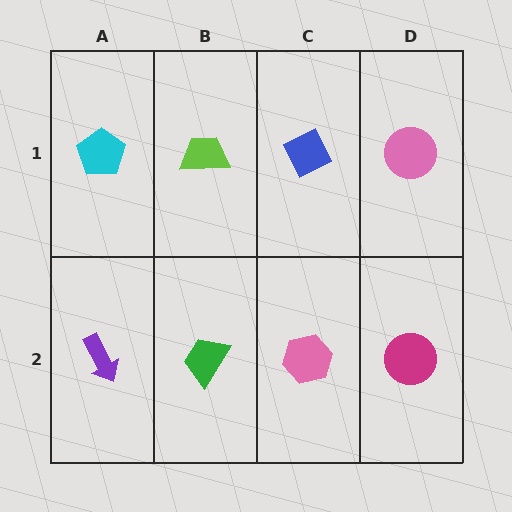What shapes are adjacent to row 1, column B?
A green trapezoid (row 2, column B), a cyan pentagon (row 1, column A), a blue diamond (row 1, column C).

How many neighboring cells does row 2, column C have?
3.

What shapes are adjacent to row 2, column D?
A pink circle (row 1, column D), a pink hexagon (row 2, column C).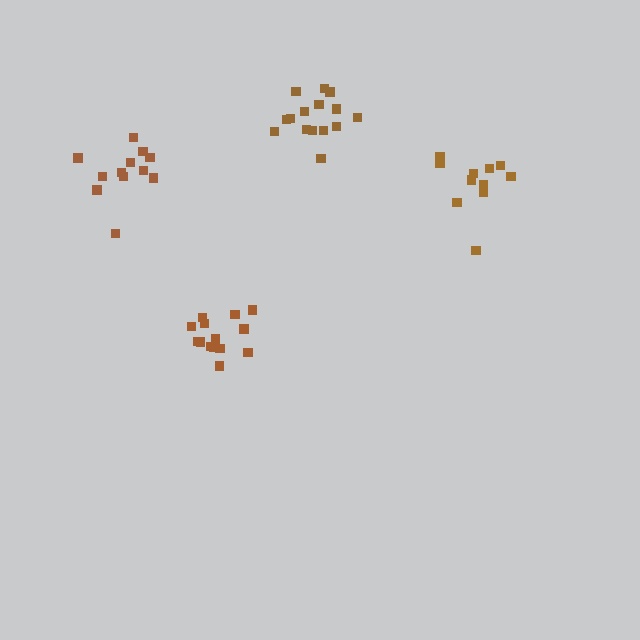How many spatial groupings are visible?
There are 4 spatial groupings.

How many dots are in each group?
Group 1: 15 dots, Group 2: 11 dots, Group 3: 12 dots, Group 4: 15 dots (53 total).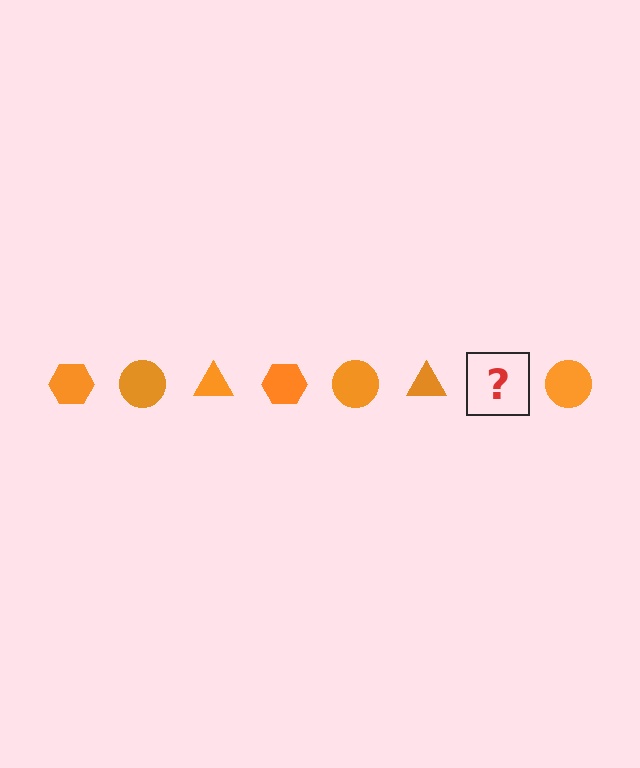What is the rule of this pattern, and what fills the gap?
The rule is that the pattern cycles through hexagon, circle, triangle shapes in orange. The gap should be filled with an orange hexagon.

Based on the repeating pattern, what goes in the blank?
The blank should be an orange hexagon.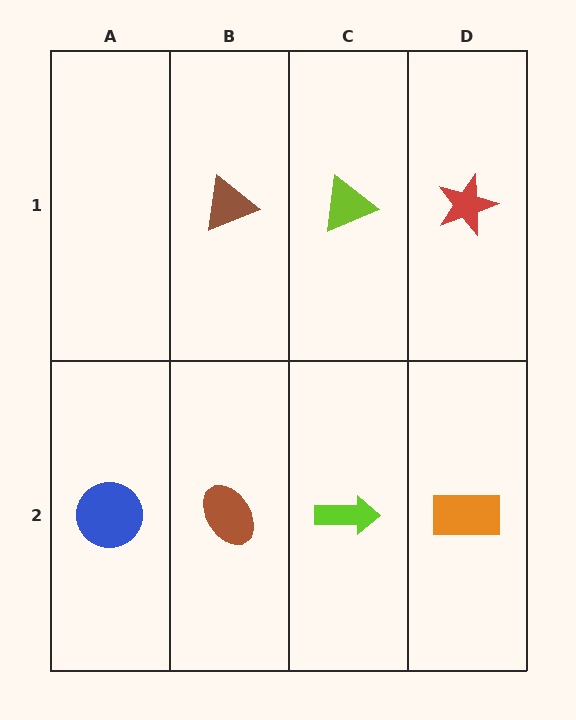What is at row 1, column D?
A red star.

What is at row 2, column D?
An orange rectangle.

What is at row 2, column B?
A brown ellipse.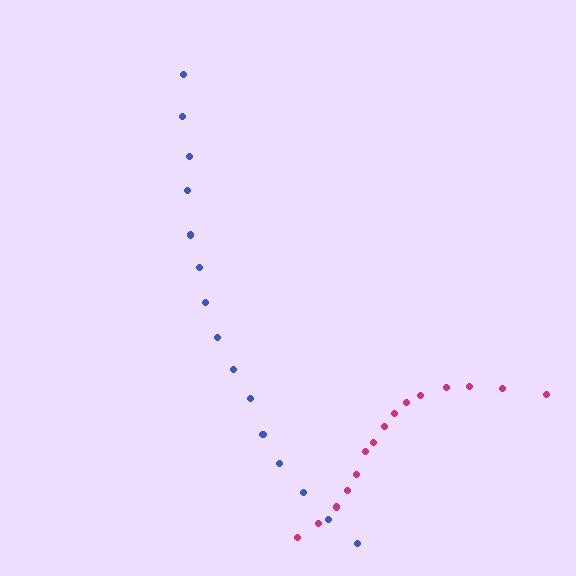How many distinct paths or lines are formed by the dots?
There are 2 distinct paths.